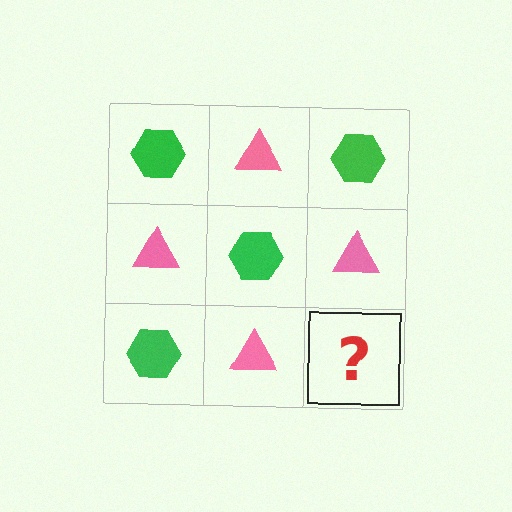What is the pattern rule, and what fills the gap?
The rule is that it alternates green hexagon and pink triangle in a checkerboard pattern. The gap should be filled with a green hexagon.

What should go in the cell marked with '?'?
The missing cell should contain a green hexagon.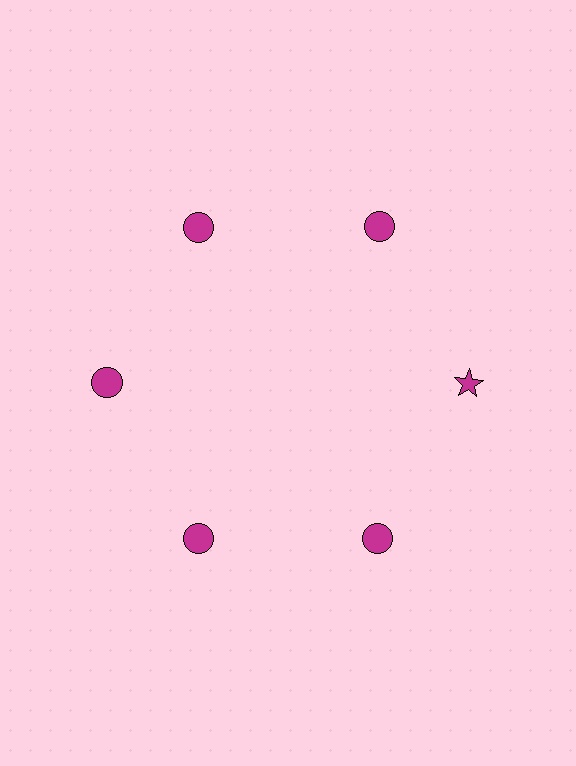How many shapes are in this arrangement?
There are 6 shapes arranged in a ring pattern.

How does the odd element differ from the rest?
It has a different shape: star instead of circle.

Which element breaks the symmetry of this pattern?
The magenta star at roughly the 3 o'clock position breaks the symmetry. All other shapes are magenta circles.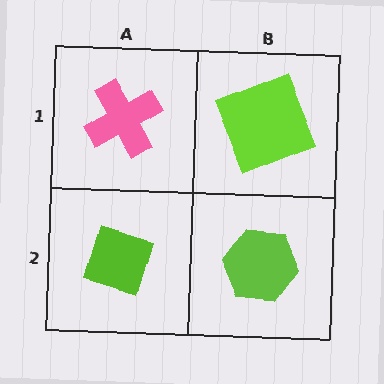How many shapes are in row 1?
2 shapes.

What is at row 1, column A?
A pink cross.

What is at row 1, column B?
A lime square.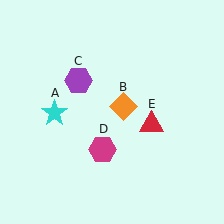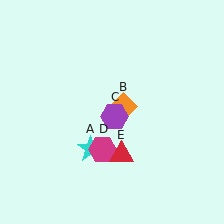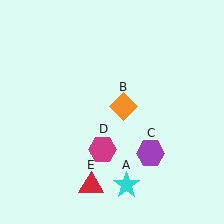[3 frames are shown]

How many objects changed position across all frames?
3 objects changed position: cyan star (object A), purple hexagon (object C), red triangle (object E).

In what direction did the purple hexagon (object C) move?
The purple hexagon (object C) moved down and to the right.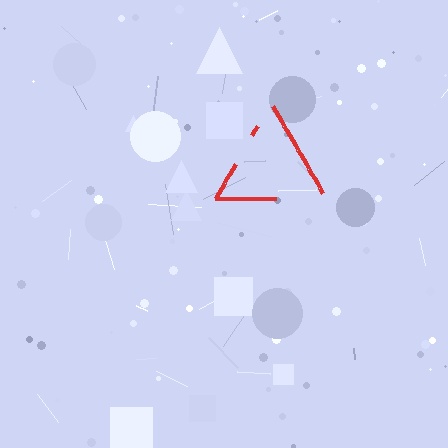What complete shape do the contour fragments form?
The contour fragments form a triangle.